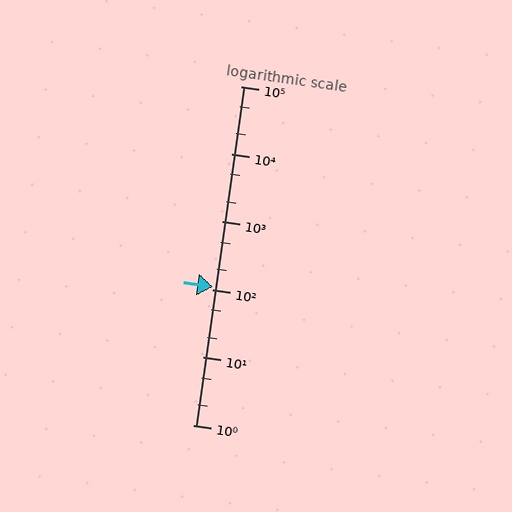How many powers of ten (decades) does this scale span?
The scale spans 5 decades, from 1 to 100000.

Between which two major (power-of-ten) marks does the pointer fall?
The pointer is between 100 and 1000.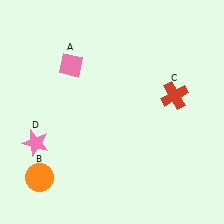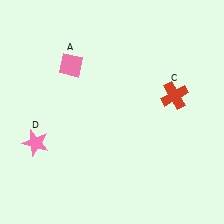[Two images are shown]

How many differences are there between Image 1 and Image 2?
There is 1 difference between the two images.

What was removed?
The orange circle (B) was removed in Image 2.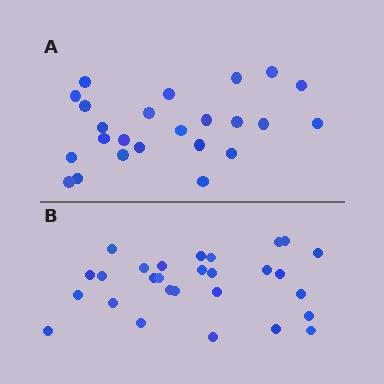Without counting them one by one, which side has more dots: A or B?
Region B (the bottom region) has more dots.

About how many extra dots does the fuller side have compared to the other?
Region B has about 4 more dots than region A.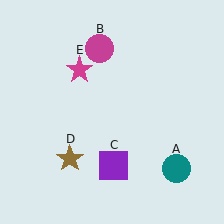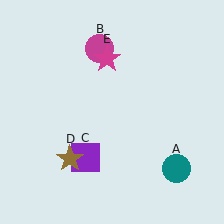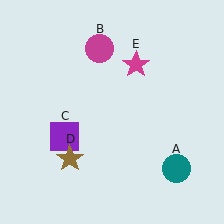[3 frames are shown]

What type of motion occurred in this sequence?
The purple square (object C), magenta star (object E) rotated clockwise around the center of the scene.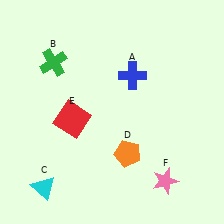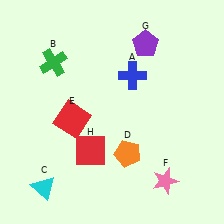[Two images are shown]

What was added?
A purple pentagon (G), a red square (H) were added in Image 2.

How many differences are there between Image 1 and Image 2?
There are 2 differences between the two images.